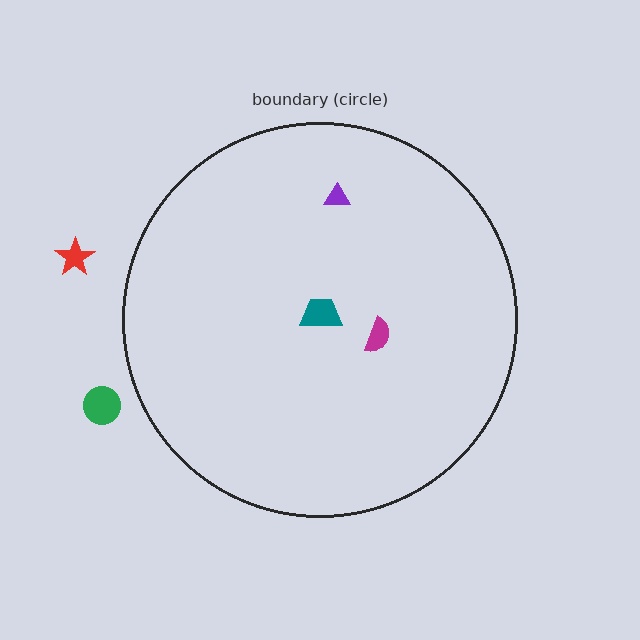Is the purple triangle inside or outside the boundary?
Inside.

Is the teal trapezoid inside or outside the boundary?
Inside.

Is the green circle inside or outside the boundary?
Outside.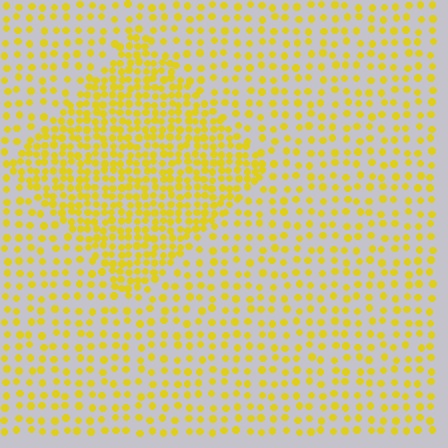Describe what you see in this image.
The image contains small yellow elements arranged at two different densities. A diamond-shaped region is visible where the elements are more densely packed than the surrounding area.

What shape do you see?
I see a diamond.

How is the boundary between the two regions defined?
The boundary is defined by a change in element density (approximately 2.1x ratio). All elements are the same color, size, and shape.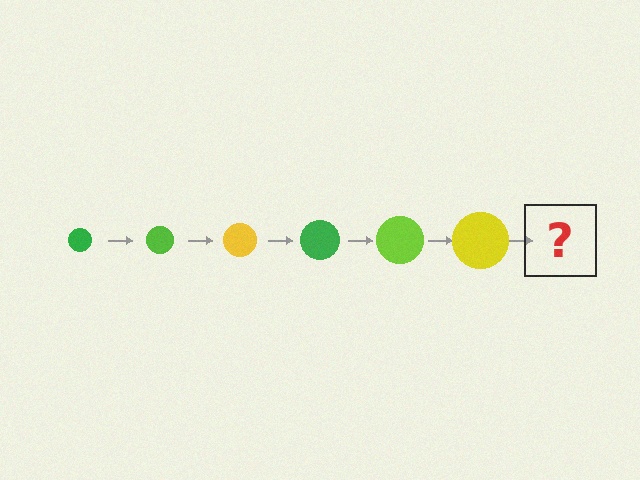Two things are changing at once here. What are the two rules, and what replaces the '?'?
The two rules are that the circle grows larger each step and the color cycles through green, lime, and yellow. The '?' should be a green circle, larger than the previous one.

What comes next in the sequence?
The next element should be a green circle, larger than the previous one.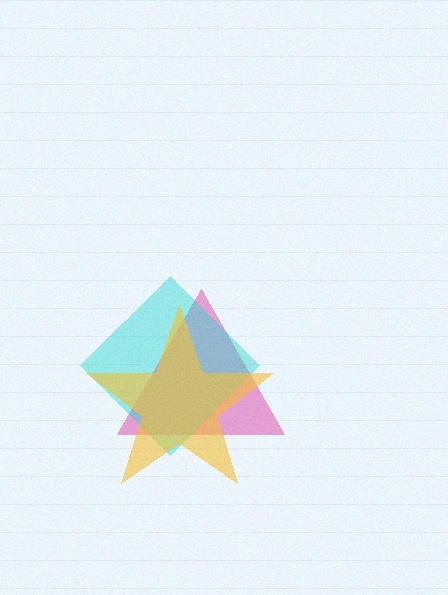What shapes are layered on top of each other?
The layered shapes are: a pink triangle, a cyan diamond, a yellow star.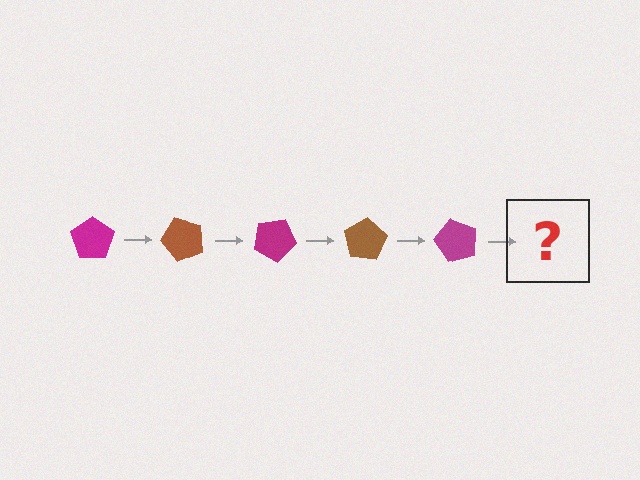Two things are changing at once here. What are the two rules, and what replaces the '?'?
The two rules are that it rotates 50 degrees each step and the color cycles through magenta and brown. The '?' should be a brown pentagon, rotated 250 degrees from the start.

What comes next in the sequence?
The next element should be a brown pentagon, rotated 250 degrees from the start.